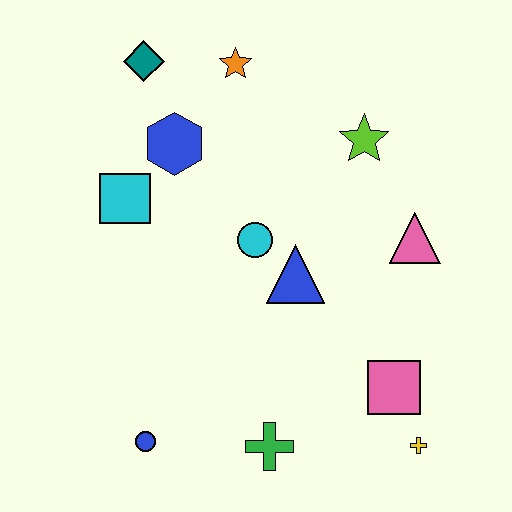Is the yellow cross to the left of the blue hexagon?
No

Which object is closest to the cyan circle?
The blue triangle is closest to the cyan circle.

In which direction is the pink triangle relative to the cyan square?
The pink triangle is to the right of the cyan square.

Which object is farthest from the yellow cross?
The teal diamond is farthest from the yellow cross.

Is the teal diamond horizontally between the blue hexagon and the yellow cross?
No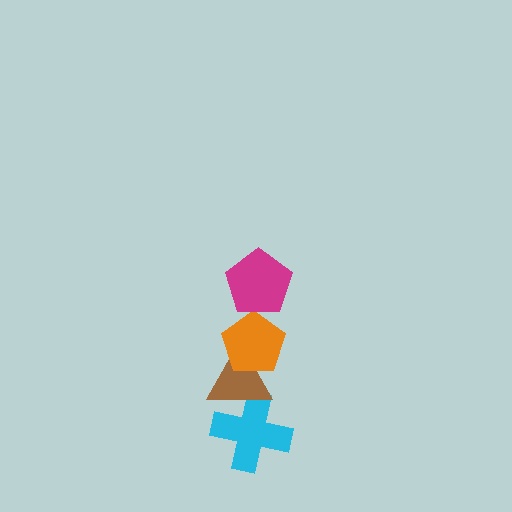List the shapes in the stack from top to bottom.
From top to bottom: the magenta pentagon, the orange pentagon, the brown triangle, the cyan cross.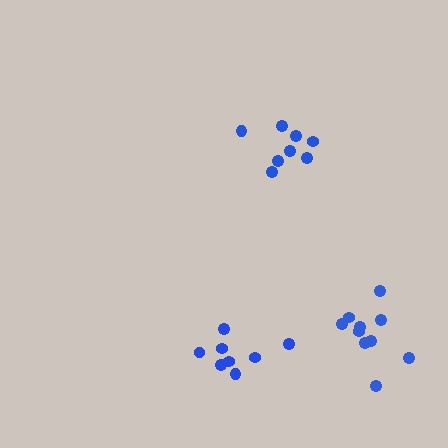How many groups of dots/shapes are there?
There are 3 groups.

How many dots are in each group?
Group 1: 8 dots, Group 2: 10 dots, Group 3: 8 dots (26 total).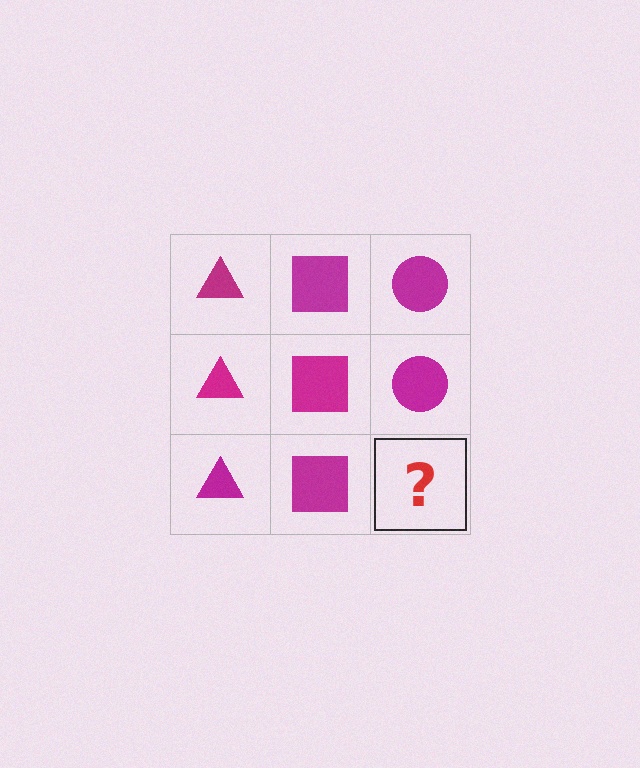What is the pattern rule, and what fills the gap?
The rule is that each column has a consistent shape. The gap should be filled with a magenta circle.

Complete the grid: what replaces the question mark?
The question mark should be replaced with a magenta circle.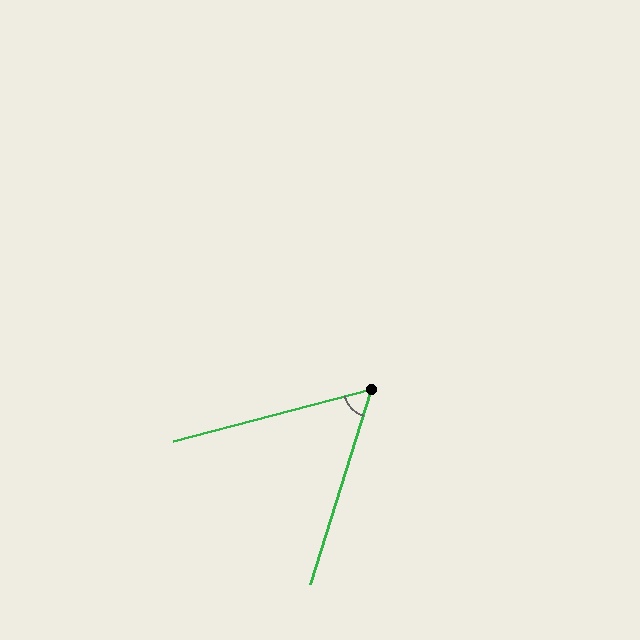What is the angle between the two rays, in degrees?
Approximately 58 degrees.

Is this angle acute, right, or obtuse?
It is acute.